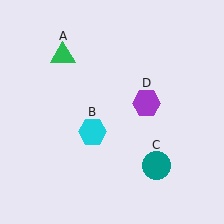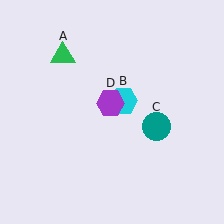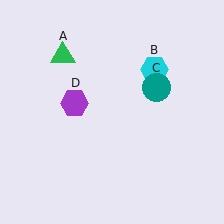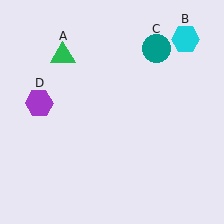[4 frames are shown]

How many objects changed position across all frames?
3 objects changed position: cyan hexagon (object B), teal circle (object C), purple hexagon (object D).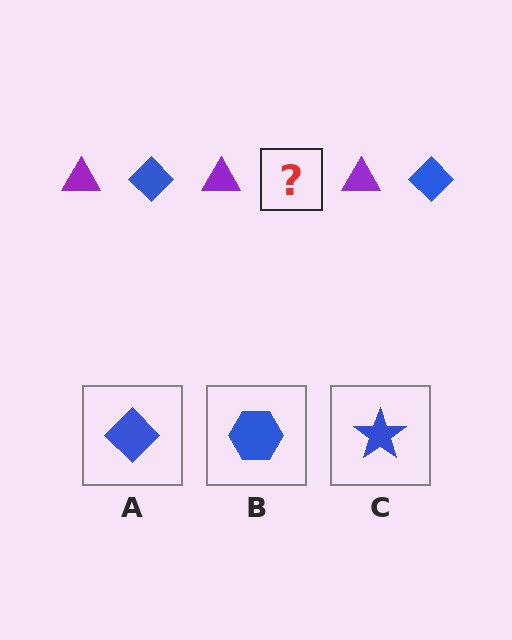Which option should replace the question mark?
Option A.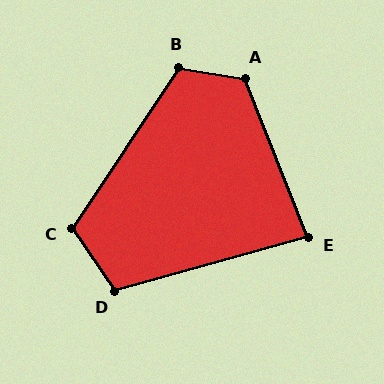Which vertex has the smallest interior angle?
E, at approximately 84 degrees.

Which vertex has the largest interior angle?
A, at approximately 121 degrees.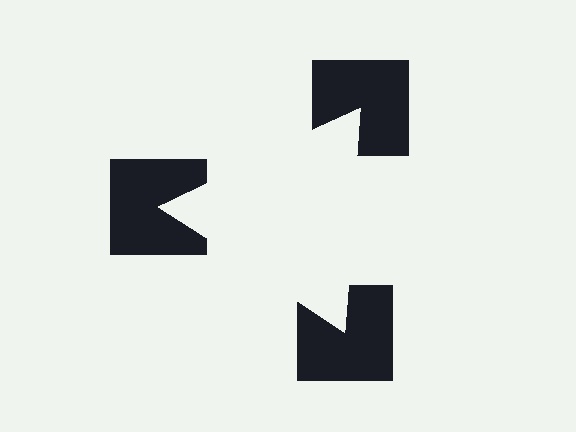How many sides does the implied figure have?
3 sides.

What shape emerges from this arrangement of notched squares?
An illusory triangle — its edges are inferred from the aligned wedge cuts in the notched squares, not physically drawn.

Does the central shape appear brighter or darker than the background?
It typically appears slightly brighter than the background, even though no actual brightness change is drawn.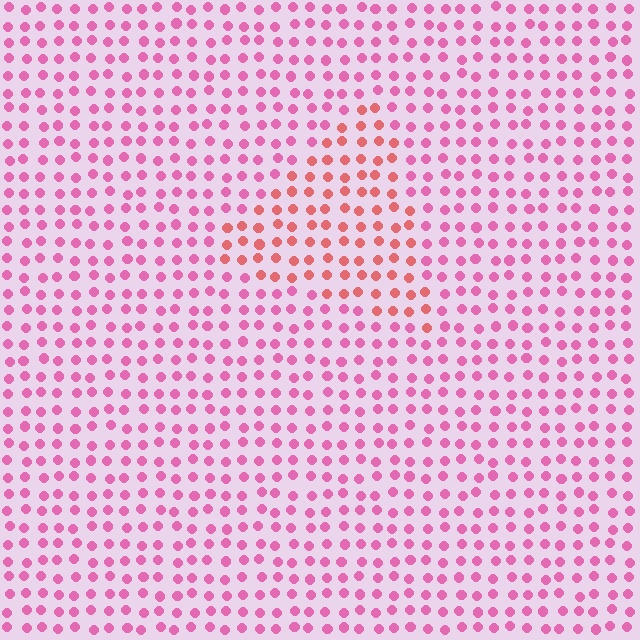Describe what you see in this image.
The image is filled with small pink elements in a uniform arrangement. A triangle-shaped region is visible where the elements are tinted to a slightly different hue, forming a subtle color boundary.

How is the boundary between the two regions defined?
The boundary is defined purely by a slight shift in hue (about 33 degrees). Spacing, size, and orientation are identical on both sides.